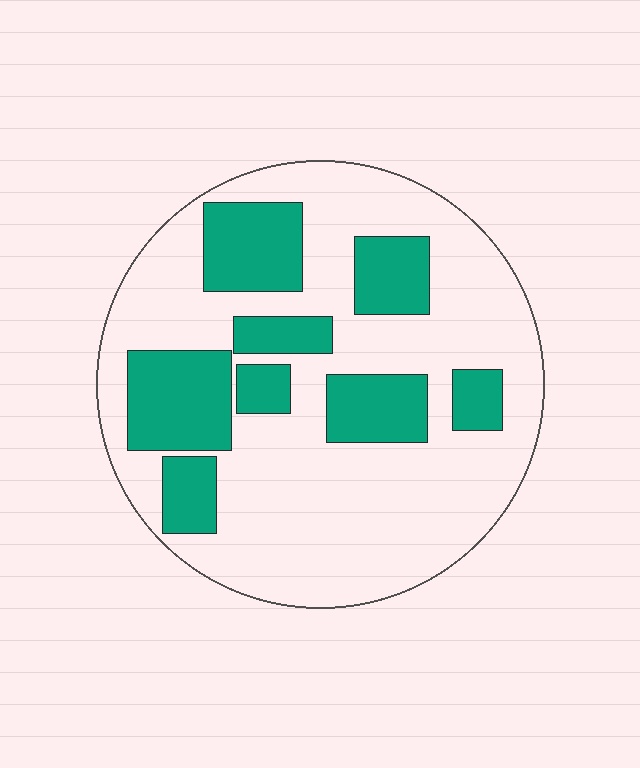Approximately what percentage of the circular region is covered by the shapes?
Approximately 30%.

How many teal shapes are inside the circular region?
8.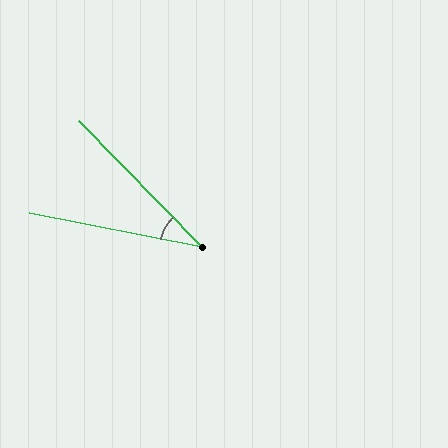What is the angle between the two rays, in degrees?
Approximately 35 degrees.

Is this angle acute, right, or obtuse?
It is acute.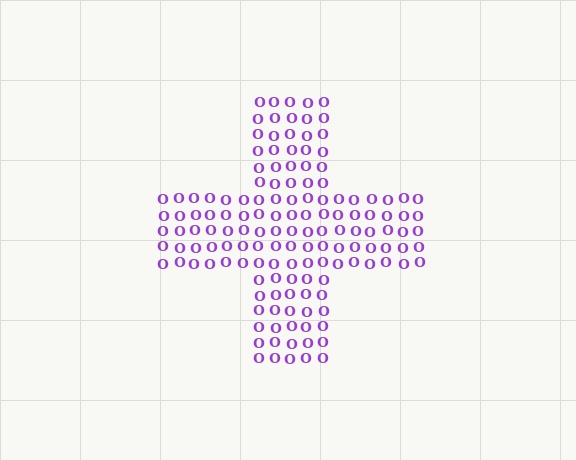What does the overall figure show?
The overall figure shows a cross.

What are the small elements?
The small elements are letter O's.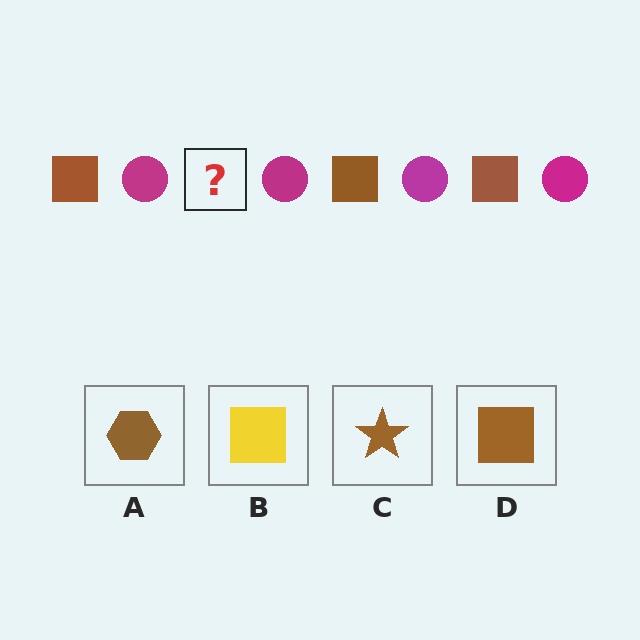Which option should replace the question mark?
Option D.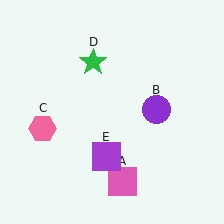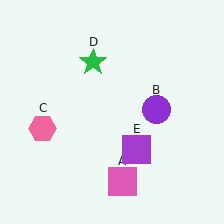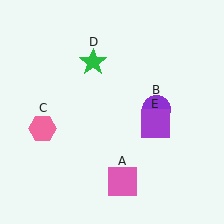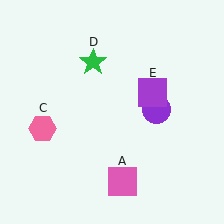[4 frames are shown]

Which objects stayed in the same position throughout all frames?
Pink square (object A) and purple circle (object B) and pink hexagon (object C) and green star (object D) remained stationary.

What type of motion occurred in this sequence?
The purple square (object E) rotated counterclockwise around the center of the scene.